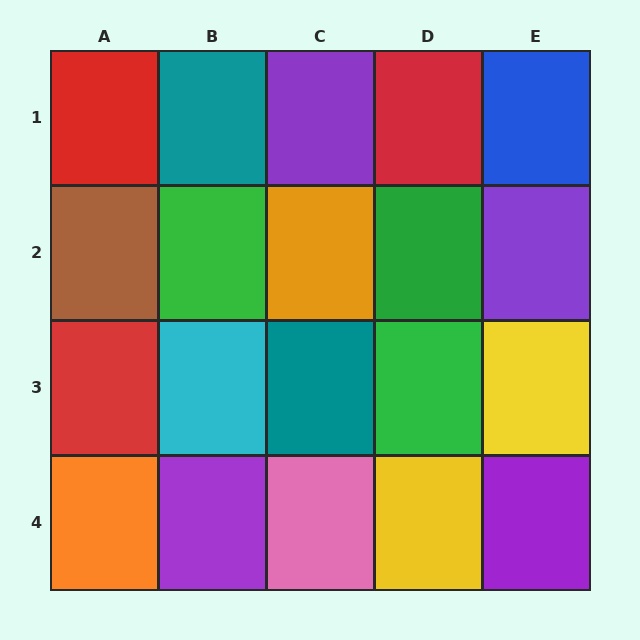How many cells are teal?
2 cells are teal.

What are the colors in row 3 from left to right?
Red, cyan, teal, green, yellow.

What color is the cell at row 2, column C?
Orange.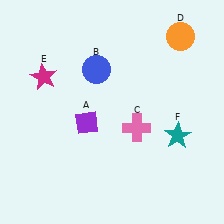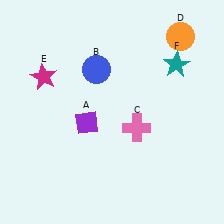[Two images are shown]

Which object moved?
The teal star (F) moved up.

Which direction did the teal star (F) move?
The teal star (F) moved up.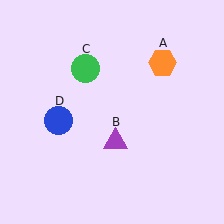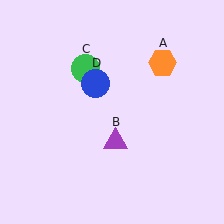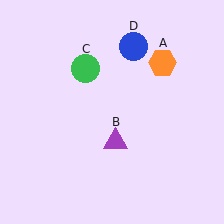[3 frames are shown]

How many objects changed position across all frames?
1 object changed position: blue circle (object D).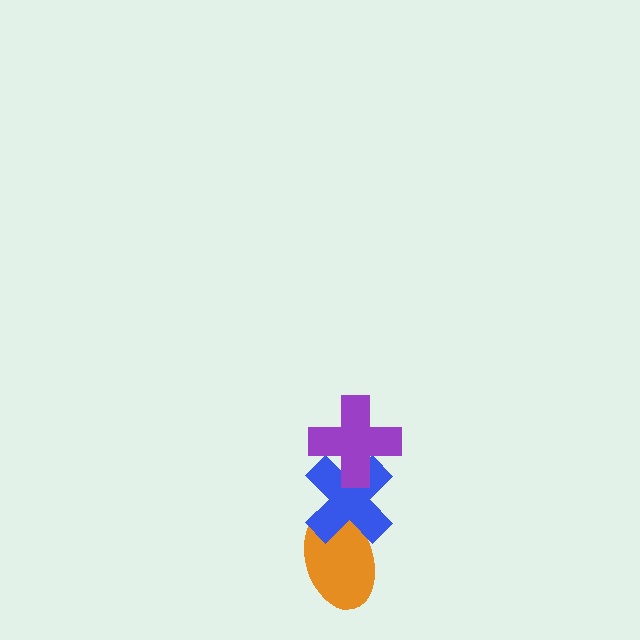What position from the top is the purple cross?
The purple cross is 1st from the top.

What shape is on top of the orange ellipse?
The blue cross is on top of the orange ellipse.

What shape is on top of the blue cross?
The purple cross is on top of the blue cross.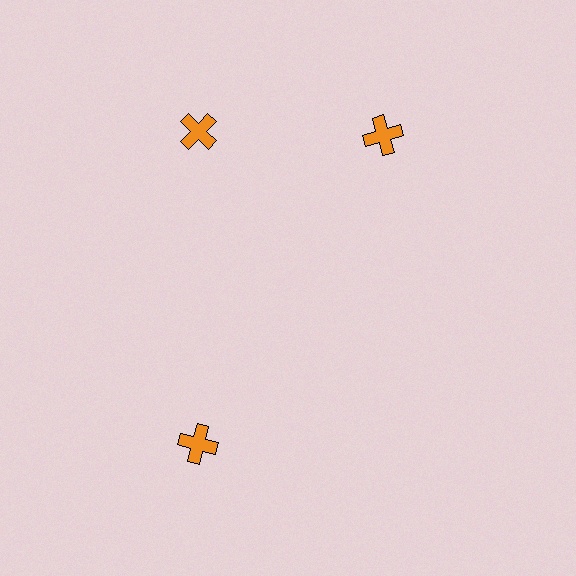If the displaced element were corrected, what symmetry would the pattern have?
It would have 3-fold rotational symmetry — the pattern would map onto itself every 120 degrees.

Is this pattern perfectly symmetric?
No. The 3 orange crosses are arranged in a ring, but one element near the 3 o'clock position is rotated out of alignment along the ring, breaking the 3-fold rotational symmetry.